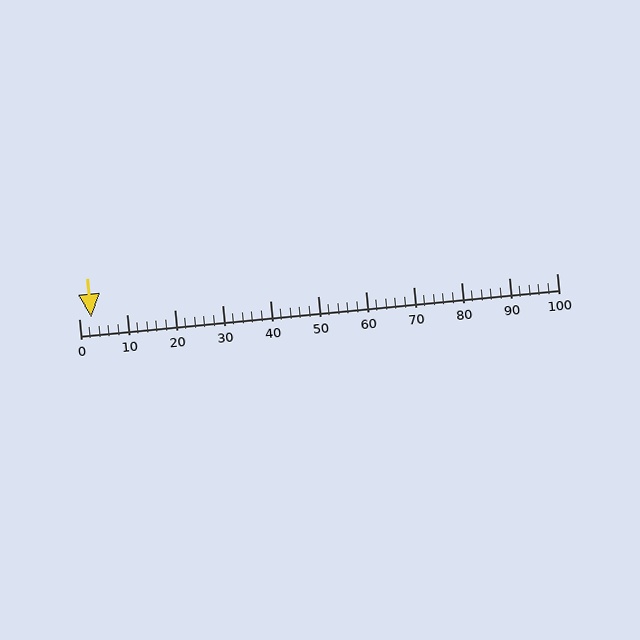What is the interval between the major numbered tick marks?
The major tick marks are spaced 10 units apart.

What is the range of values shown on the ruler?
The ruler shows values from 0 to 100.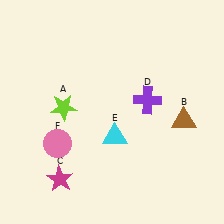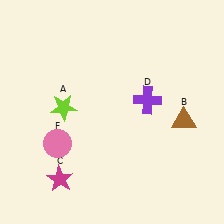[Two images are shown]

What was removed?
The cyan triangle (E) was removed in Image 2.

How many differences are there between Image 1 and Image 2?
There is 1 difference between the two images.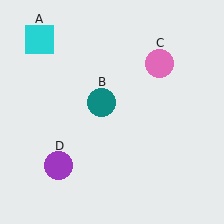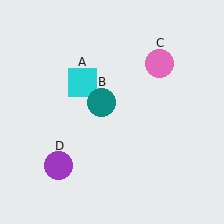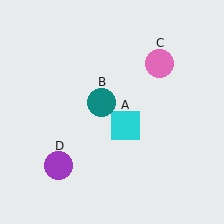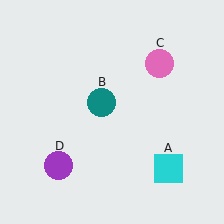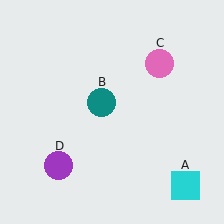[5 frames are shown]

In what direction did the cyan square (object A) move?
The cyan square (object A) moved down and to the right.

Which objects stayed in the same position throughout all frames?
Teal circle (object B) and pink circle (object C) and purple circle (object D) remained stationary.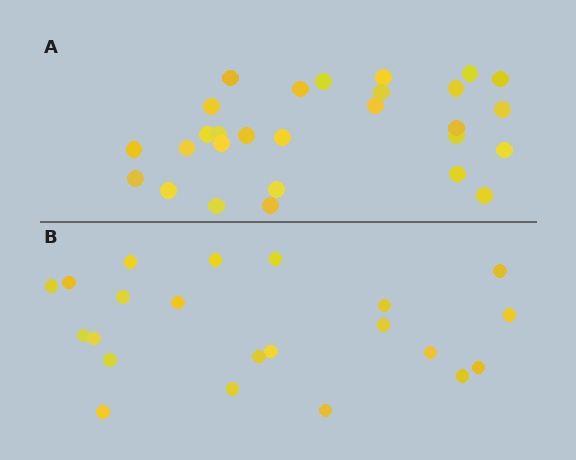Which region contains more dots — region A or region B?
Region A (the top region) has more dots.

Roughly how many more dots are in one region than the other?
Region A has about 6 more dots than region B.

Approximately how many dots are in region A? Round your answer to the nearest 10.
About 30 dots. (The exact count is 28, which rounds to 30.)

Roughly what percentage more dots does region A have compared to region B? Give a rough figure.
About 25% more.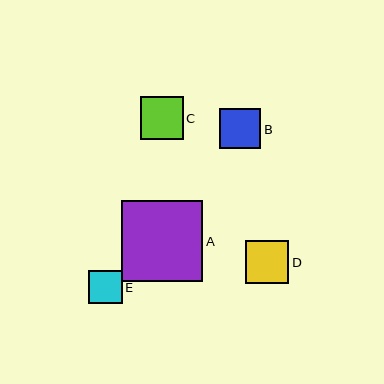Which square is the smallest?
Square E is the smallest with a size of approximately 34 pixels.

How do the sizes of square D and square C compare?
Square D and square C are approximately the same size.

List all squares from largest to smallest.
From largest to smallest: A, D, C, B, E.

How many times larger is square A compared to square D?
Square A is approximately 1.9 times the size of square D.